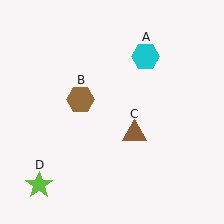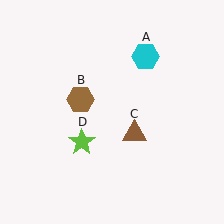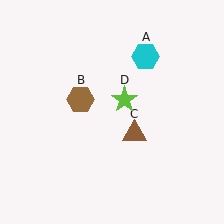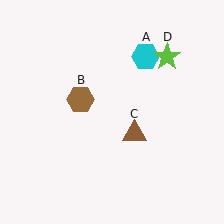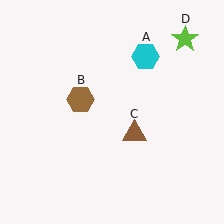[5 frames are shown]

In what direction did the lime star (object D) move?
The lime star (object D) moved up and to the right.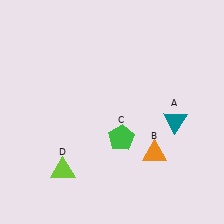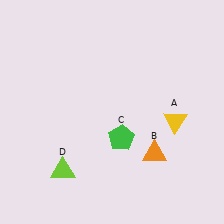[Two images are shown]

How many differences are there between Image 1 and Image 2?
There is 1 difference between the two images.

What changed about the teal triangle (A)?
In Image 1, A is teal. In Image 2, it changed to yellow.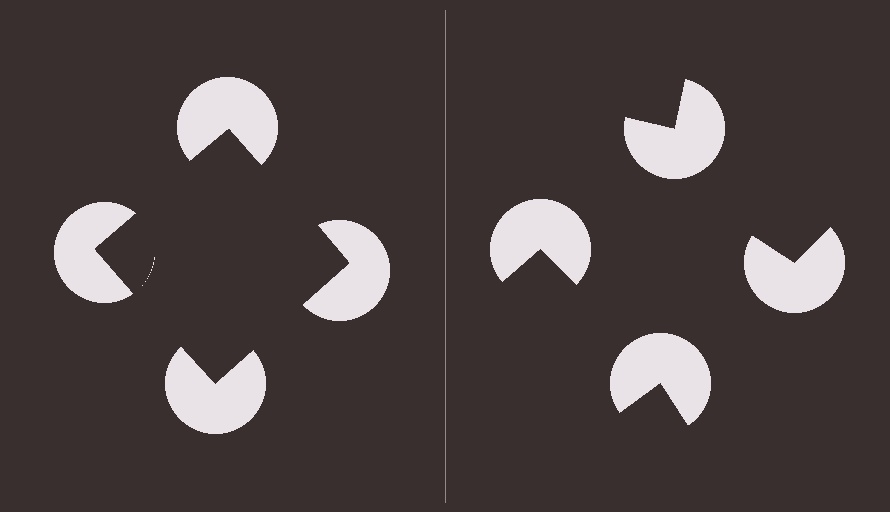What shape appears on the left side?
An illusory square.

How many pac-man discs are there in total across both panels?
8 — 4 on each side.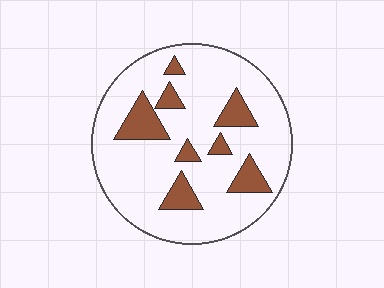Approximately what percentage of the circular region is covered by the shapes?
Approximately 20%.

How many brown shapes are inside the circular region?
8.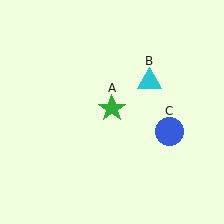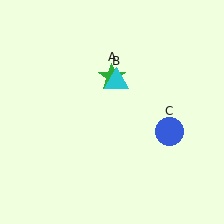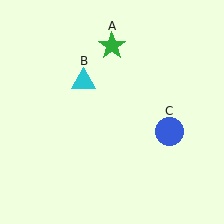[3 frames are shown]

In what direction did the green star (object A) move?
The green star (object A) moved up.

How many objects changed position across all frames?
2 objects changed position: green star (object A), cyan triangle (object B).